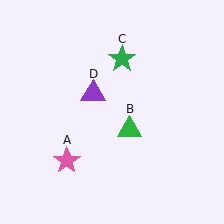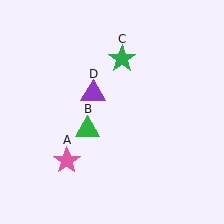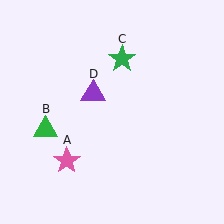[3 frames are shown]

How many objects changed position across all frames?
1 object changed position: green triangle (object B).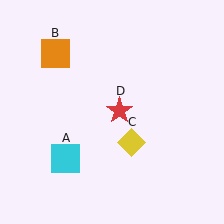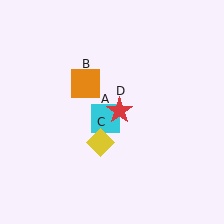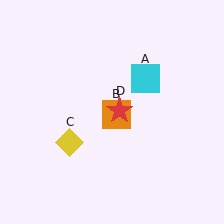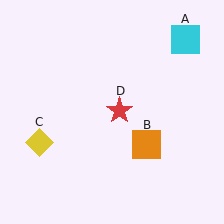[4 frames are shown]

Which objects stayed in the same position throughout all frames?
Red star (object D) remained stationary.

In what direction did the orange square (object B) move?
The orange square (object B) moved down and to the right.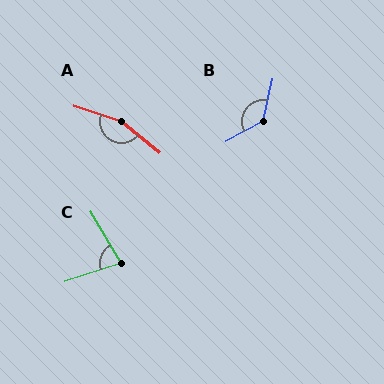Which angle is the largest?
A, at approximately 159 degrees.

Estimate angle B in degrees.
Approximately 131 degrees.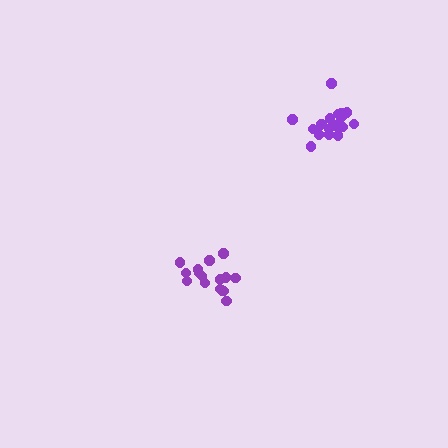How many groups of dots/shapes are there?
There are 2 groups.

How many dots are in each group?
Group 1: 16 dots, Group 2: 20 dots (36 total).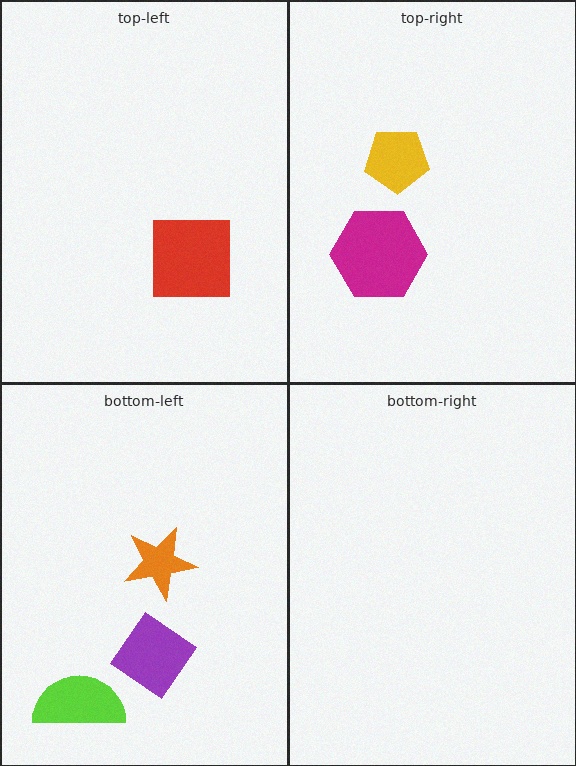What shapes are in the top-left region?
The red square.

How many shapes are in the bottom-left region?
3.